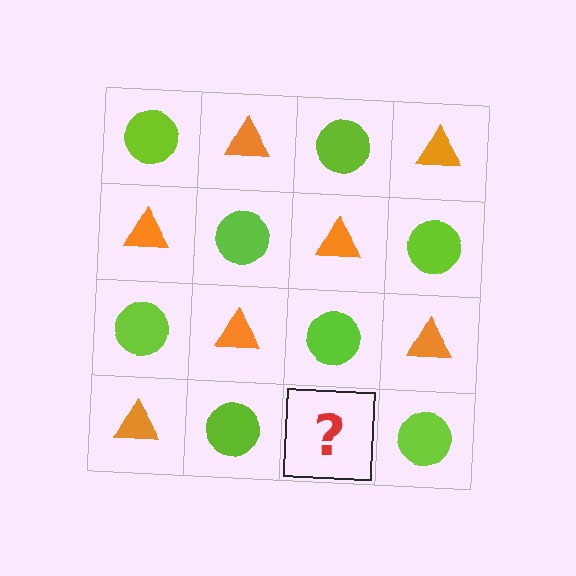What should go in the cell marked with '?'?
The missing cell should contain an orange triangle.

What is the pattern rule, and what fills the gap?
The rule is that it alternates lime circle and orange triangle in a checkerboard pattern. The gap should be filled with an orange triangle.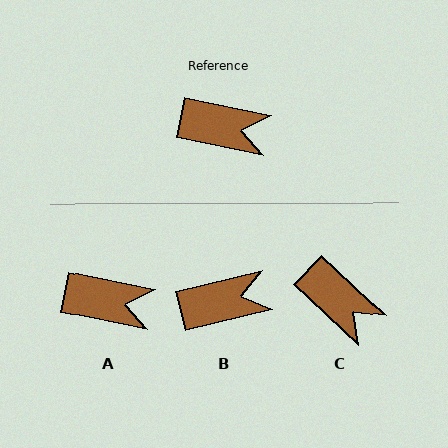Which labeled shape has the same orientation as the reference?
A.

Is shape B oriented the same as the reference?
No, it is off by about 25 degrees.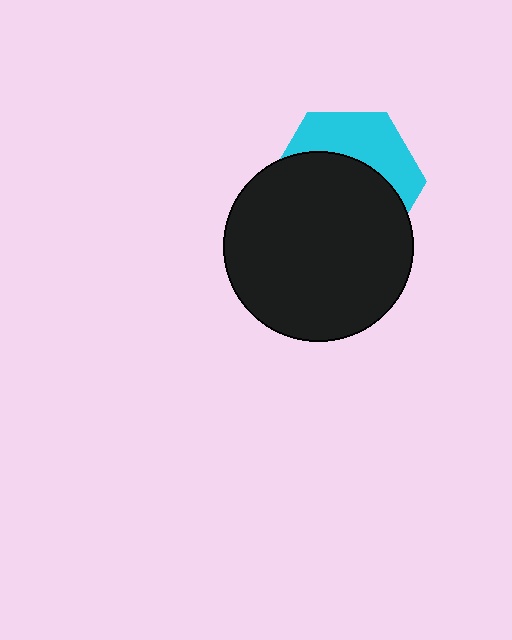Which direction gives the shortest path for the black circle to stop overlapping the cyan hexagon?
Moving down gives the shortest separation.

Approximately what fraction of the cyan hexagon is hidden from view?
Roughly 62% of the cyan hexagon is hidden behind the black circle.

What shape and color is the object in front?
The object in front is a black circle.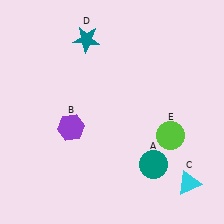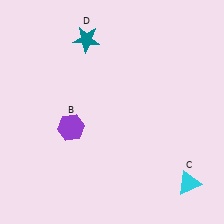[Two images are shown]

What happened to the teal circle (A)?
The teal circle (A) was removed in Image 2. It was in the bottom-right area of Image 1.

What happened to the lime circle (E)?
The lime circle (E) was removed in Image 2. It was in the bottom-right area of Image 1.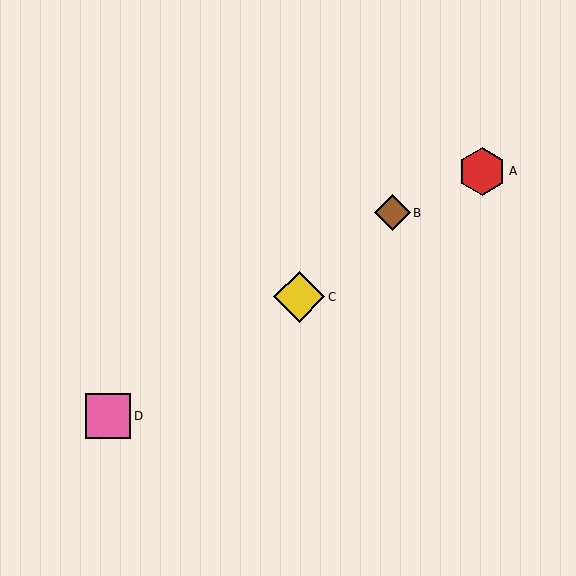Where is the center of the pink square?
The center of the pink square is at (108, 416).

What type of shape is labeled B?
Shape B is a brown diamond.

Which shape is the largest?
The yellow diamond (labeled C) is the largest.